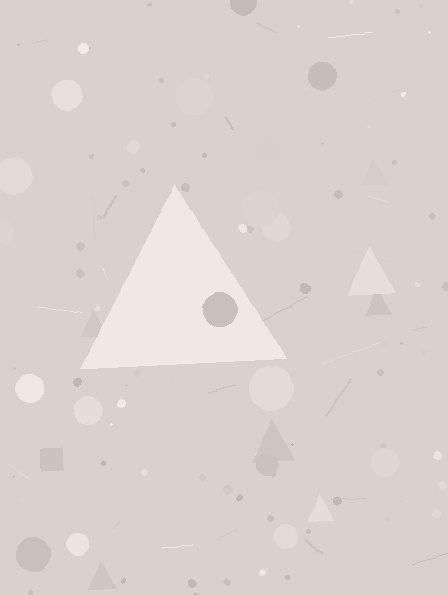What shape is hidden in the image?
A triangle is hidden in the image.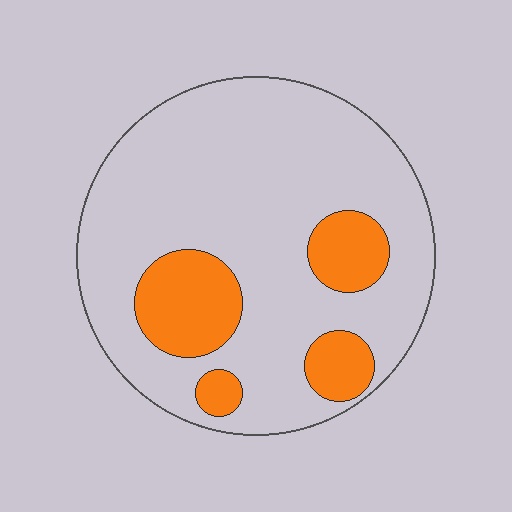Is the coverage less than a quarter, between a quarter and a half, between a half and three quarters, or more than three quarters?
Less than a quarter.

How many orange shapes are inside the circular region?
4.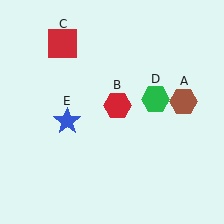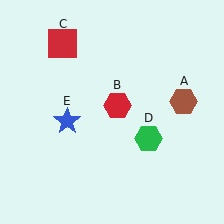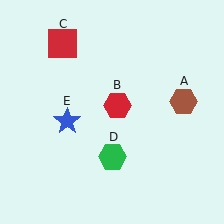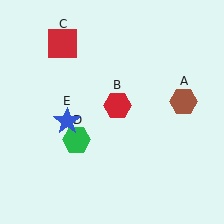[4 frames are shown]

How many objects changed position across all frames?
1 object changed position: green hexagon (object D).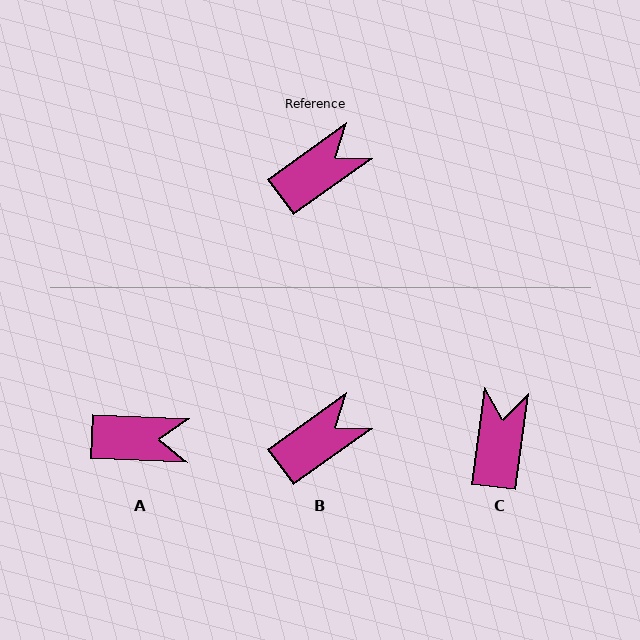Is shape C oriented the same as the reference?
No, it is off by about 47 degrees.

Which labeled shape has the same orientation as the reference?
B.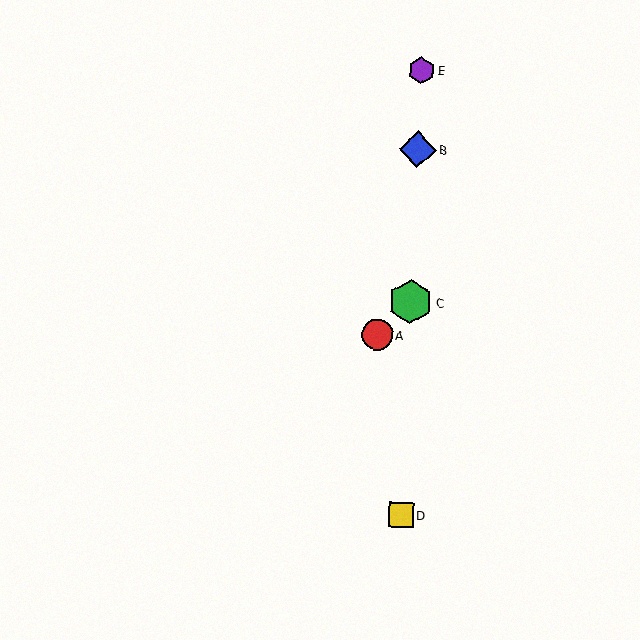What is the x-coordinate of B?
Object B is at x≈418.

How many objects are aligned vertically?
4 objects (B, C, D, E) are aligned vertically.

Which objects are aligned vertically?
Objects B, C, D, E are aligned vertically.